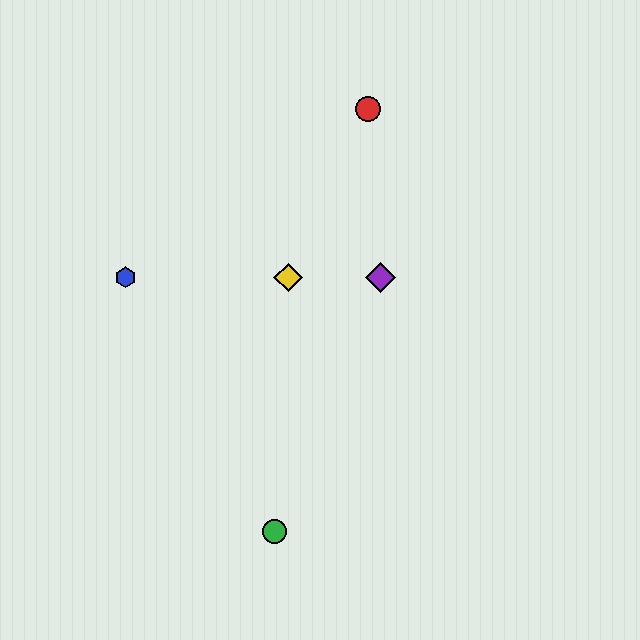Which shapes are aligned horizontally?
The blue hexagon, the yellow diamond, the purple diamond are aligned horizontally.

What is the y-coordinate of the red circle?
The red circle is at y≈109.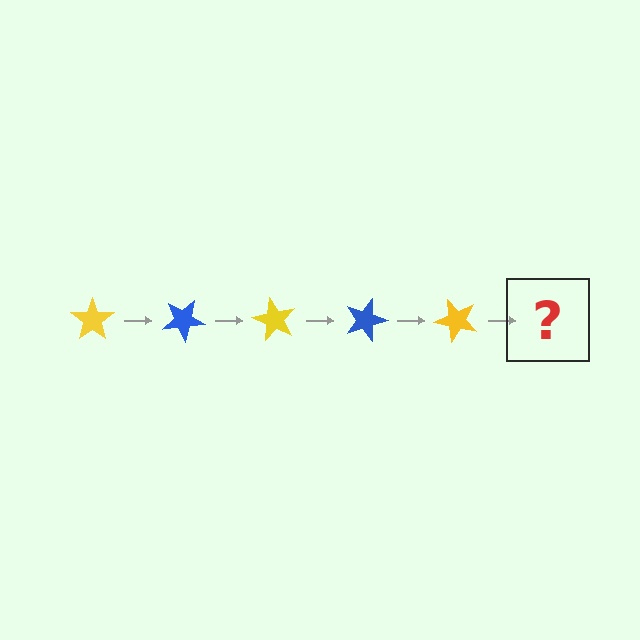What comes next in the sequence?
The next element should be a blue star, rotated 150 degrees from the start.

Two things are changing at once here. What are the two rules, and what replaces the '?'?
The two rules are that it rotates 30 degrees each step and the color cycles through yellow and blue. The '?' should be a blue star, rotated 150 degrees from the start.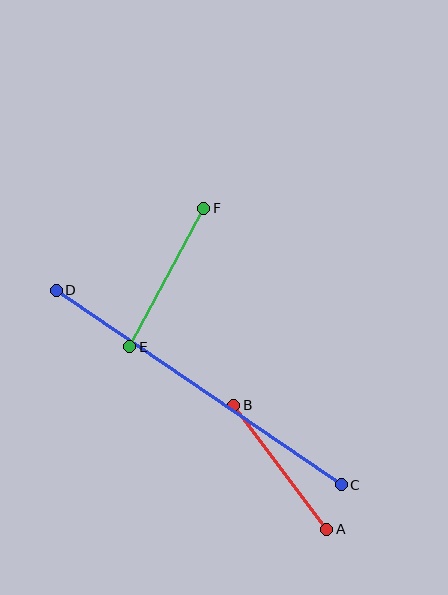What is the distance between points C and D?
The distance is approximately 345 pixels.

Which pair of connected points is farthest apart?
Points C and D are farthest apart.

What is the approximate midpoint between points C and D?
The midpoint is at approximately (199, 388) pixels.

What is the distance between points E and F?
The distance is approximately 157 pixels.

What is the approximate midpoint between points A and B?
The midpoint is at approximately (280, 467) pixels.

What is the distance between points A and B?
The distance is approximately 155 pixels.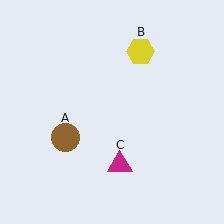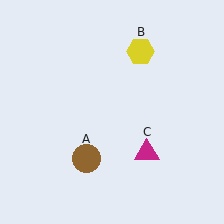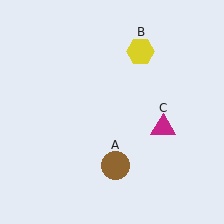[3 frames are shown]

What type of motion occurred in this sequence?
The brown circle (object A), magenta triangle (object C) rotated counterclockwise around the center of the scene.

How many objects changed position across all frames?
2 objects changed position: brown circle (object A), magenta triangle (object C).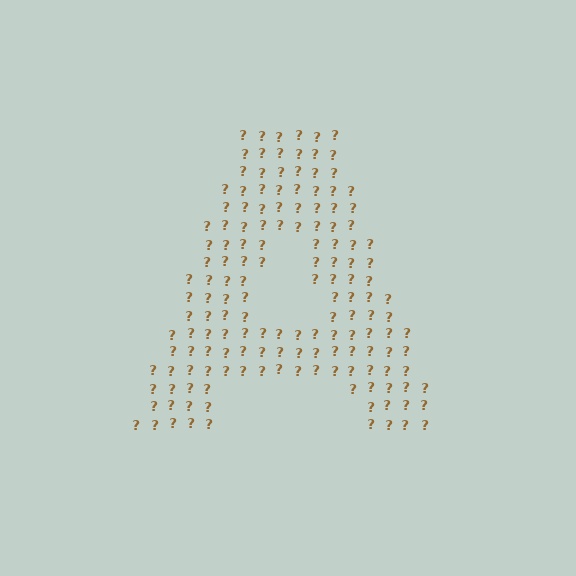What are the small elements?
The small elements are question marks.